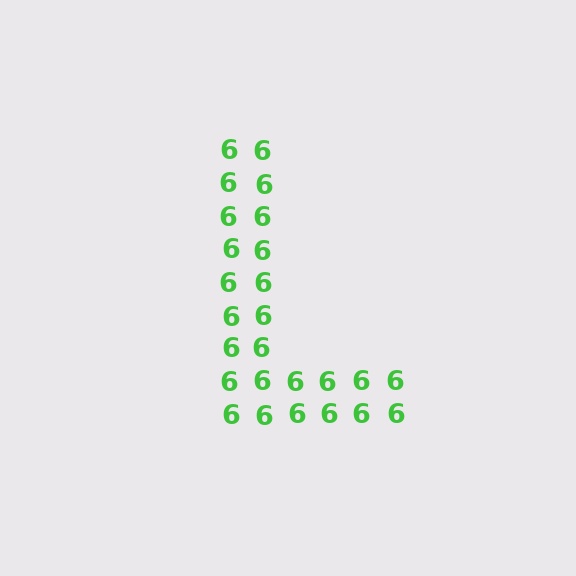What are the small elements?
The small elements are digit 6's.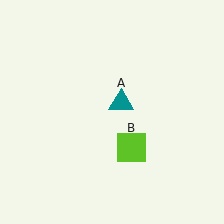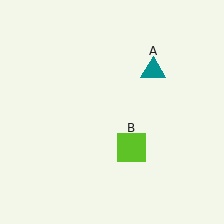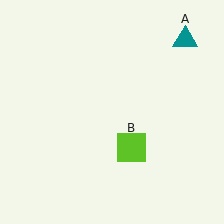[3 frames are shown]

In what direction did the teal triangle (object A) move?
The teal triangle (object A) moved up and to the right.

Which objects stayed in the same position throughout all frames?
Lime square (object B) remained stationary.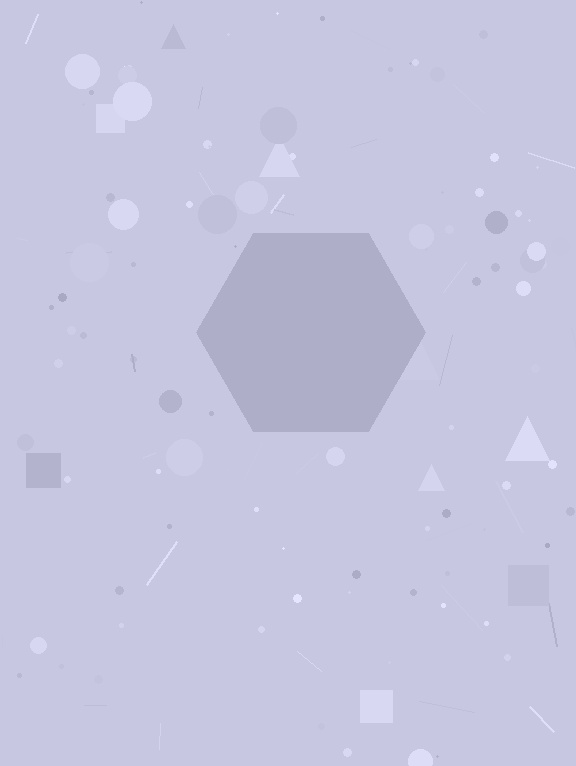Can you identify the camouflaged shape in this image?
The camouflaged shape is a hexagon.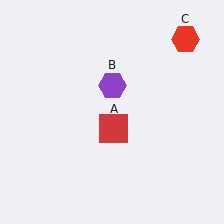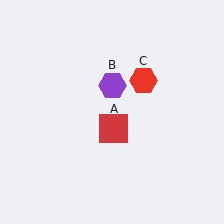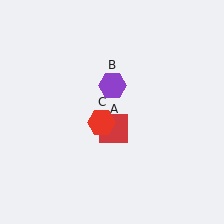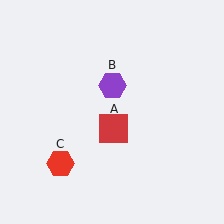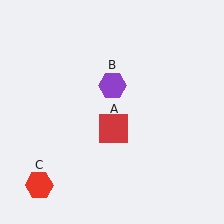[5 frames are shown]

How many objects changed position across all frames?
1 object changed position: red hexagon (object C).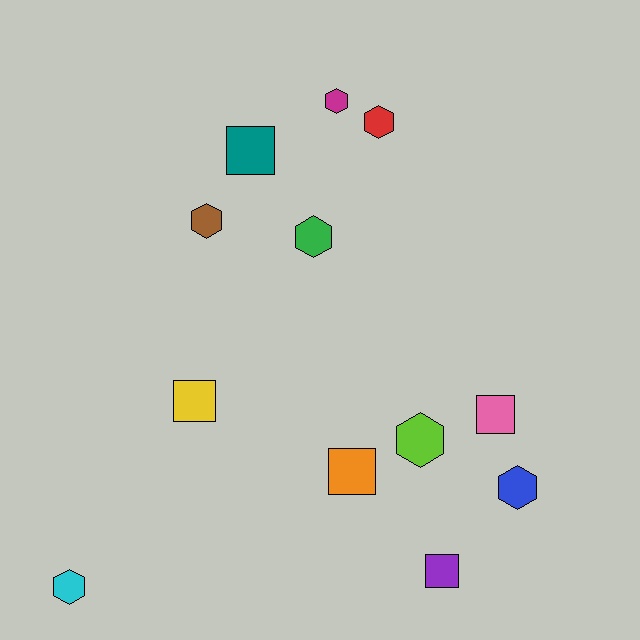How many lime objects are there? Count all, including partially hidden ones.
There is 1 lime object.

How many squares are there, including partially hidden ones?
There are 5 squares.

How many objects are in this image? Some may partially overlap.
There are 12 objects.